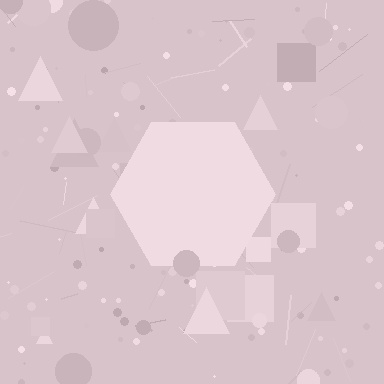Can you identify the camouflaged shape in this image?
The camouflaged shape is a hexagon.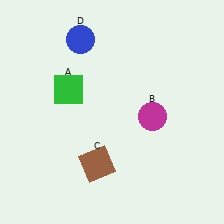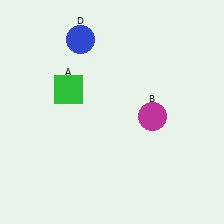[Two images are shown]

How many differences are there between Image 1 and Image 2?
There is 1 difference between the two images.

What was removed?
The brown square (C) was removed in Image 2.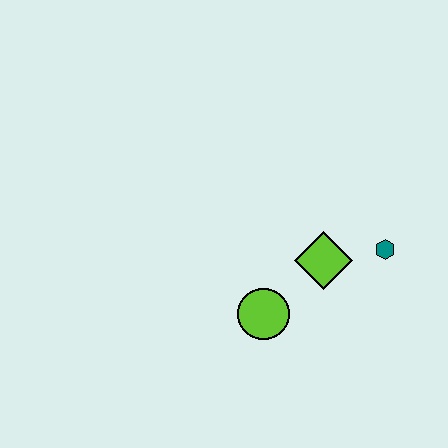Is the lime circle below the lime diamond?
Yes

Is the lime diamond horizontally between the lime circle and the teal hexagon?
Yes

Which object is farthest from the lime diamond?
The lime circle is farthest from the lime diamond.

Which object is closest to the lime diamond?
The teal hexagon is closest to the lime diamond.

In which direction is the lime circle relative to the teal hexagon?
The lime circle is to the left of the teal hexagon.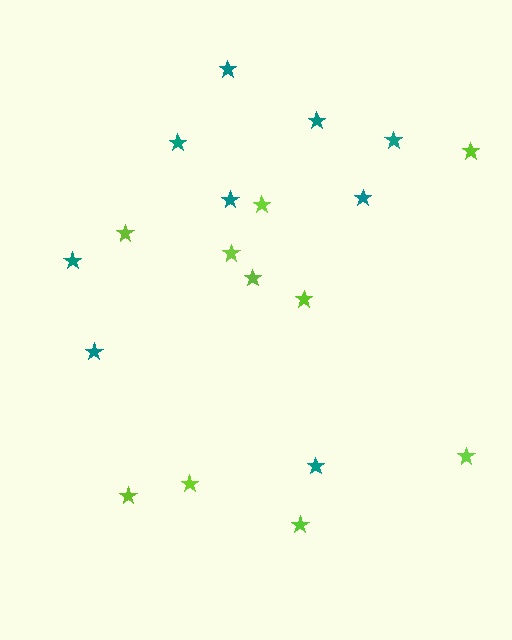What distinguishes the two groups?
There are 2 groups: one group of teal stars (9) and one group of lime stars (10).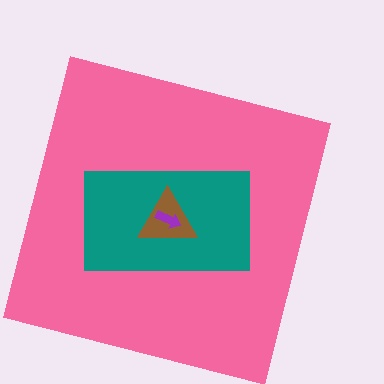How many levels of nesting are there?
4.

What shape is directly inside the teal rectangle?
The brown triangle.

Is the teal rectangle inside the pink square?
Yes.